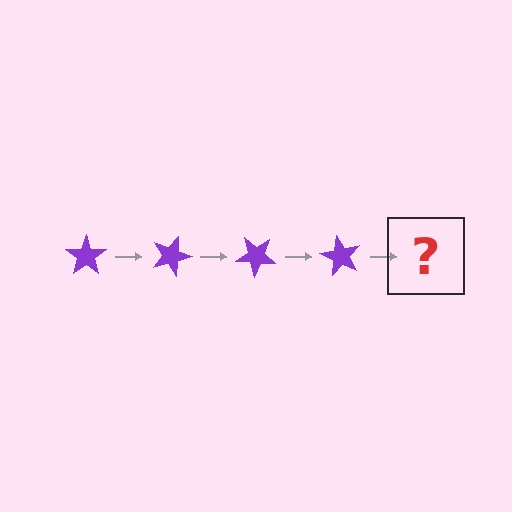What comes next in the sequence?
The next element should be a purple star rotated 80 degrees.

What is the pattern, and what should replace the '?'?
The pattern is that the star rotates 20 degrees each step. The '?' should be a purple star rotated 80 degrees.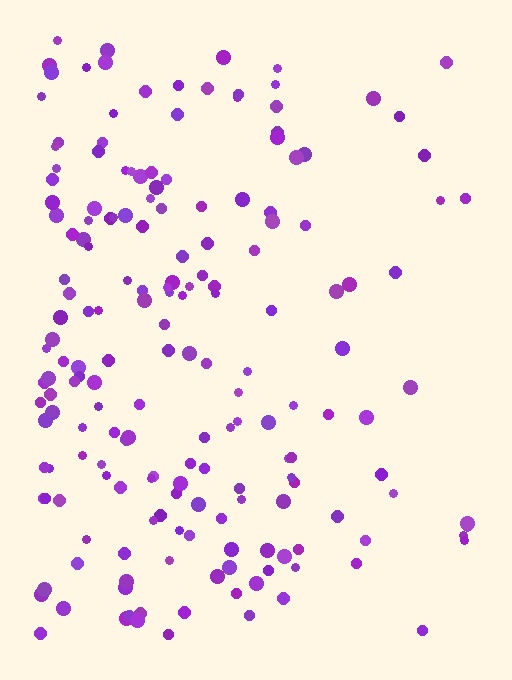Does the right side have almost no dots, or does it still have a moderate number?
Still a moderate number, just noticeably fewer than the left.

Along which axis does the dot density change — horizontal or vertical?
Horizontal.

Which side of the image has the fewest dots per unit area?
The right.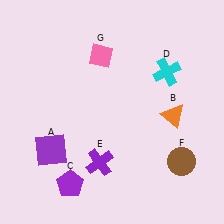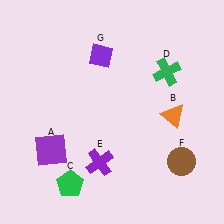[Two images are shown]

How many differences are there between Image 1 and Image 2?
There are 3 differences between the two images.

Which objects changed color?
C changed from purple to green. D changed from cyan to green. G changed from pink to purple.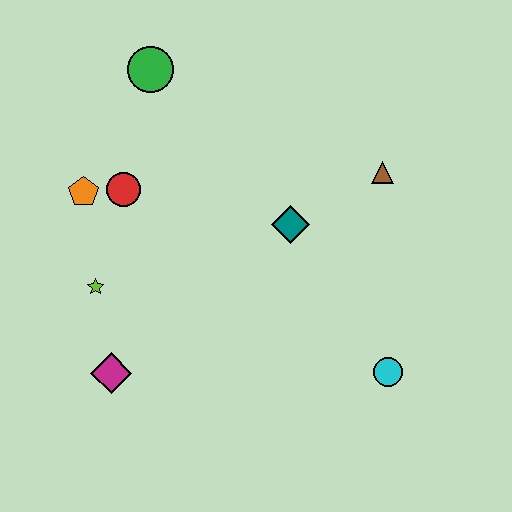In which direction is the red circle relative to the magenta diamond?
The red circle is above the magenta diamond.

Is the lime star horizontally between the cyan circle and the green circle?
No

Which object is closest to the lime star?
The magenta diamond is closest to the lime star.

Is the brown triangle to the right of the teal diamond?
Yes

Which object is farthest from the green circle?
The cyan circle is farthest from the green circle.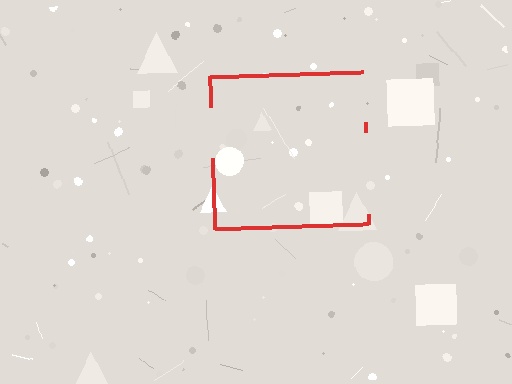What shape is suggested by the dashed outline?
The dashed outline suggests a square.